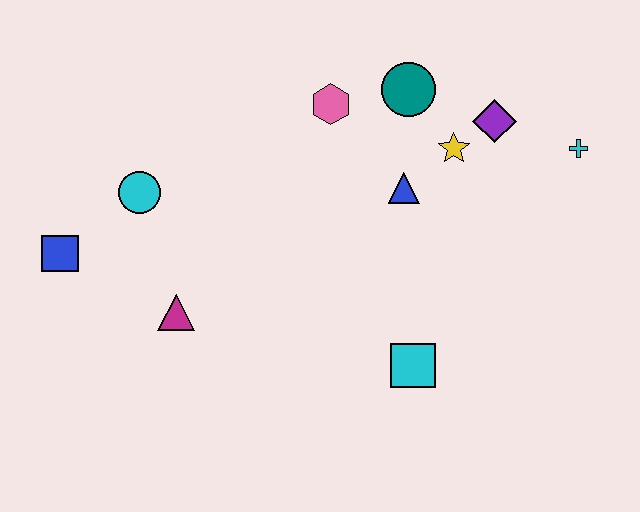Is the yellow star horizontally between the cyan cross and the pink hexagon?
Yes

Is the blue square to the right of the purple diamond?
No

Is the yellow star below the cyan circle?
No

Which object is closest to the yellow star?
The purple diamond is closest to the yellow star.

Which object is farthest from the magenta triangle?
The cyan cross is farthest from the magenta triangle.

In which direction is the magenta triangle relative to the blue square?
The magenta triangle is to the right of the blue square.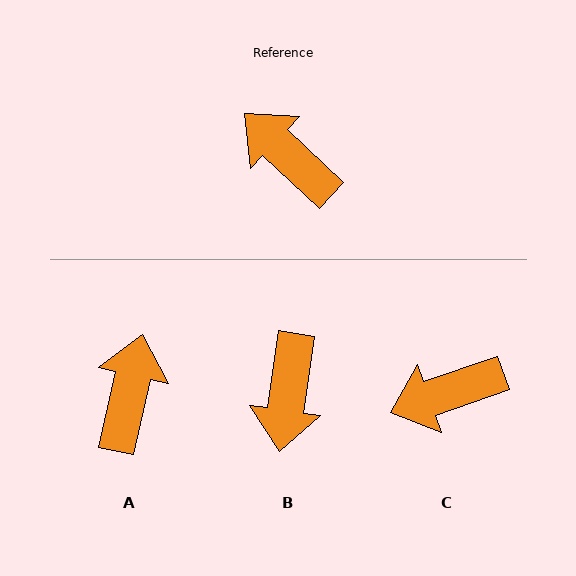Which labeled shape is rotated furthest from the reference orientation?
B, about 125 degrees away.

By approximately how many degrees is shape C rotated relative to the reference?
Approximately 62 degrees counter-clockwise.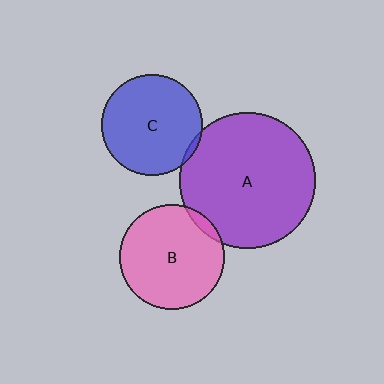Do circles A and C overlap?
Yes.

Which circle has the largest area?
Circle A (purple).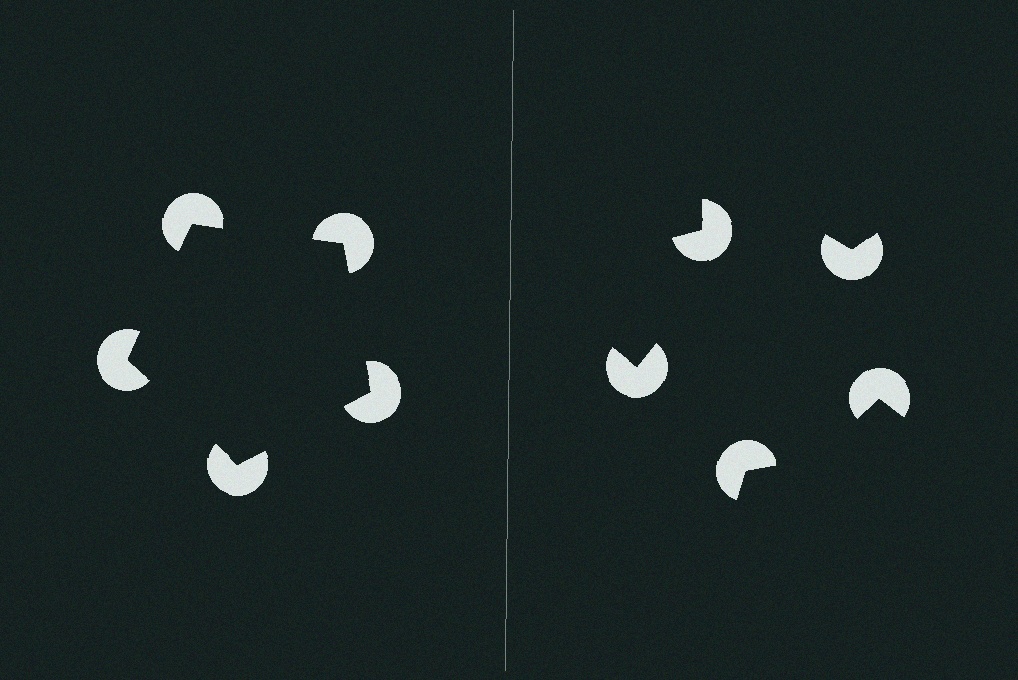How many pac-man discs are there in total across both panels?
10 — 5 on each side.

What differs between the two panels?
The pac-man discs are positioned identically on both sides; only the wedge orientations differ. On the left they align to a pentagon; on the right they are misaligned.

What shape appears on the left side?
An illusory pentagon.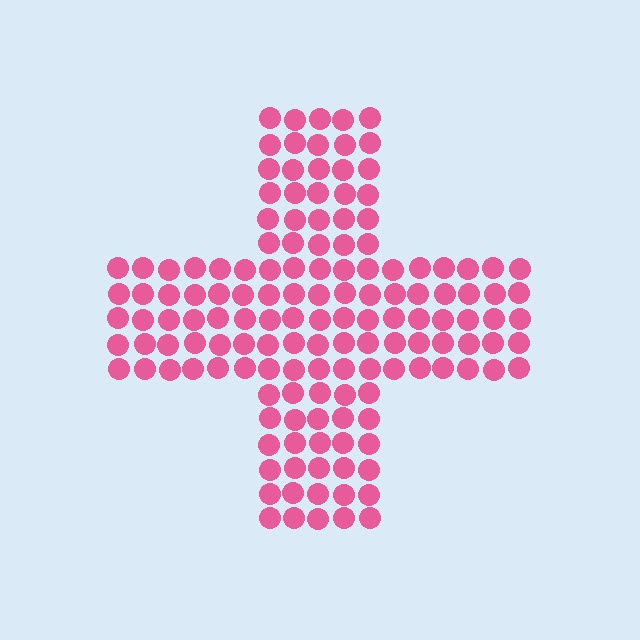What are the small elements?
The small elements are circles.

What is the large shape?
The large shape is a cross.